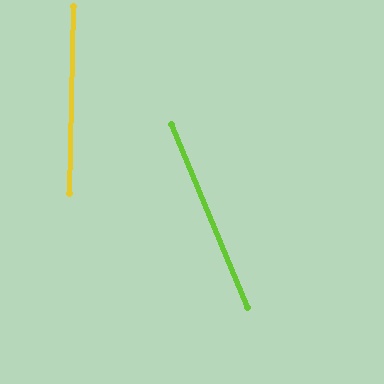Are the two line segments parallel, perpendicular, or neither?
Neither parallel nor perpendicular — they differ by about 24°.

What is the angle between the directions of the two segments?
Approximately 24 degrees.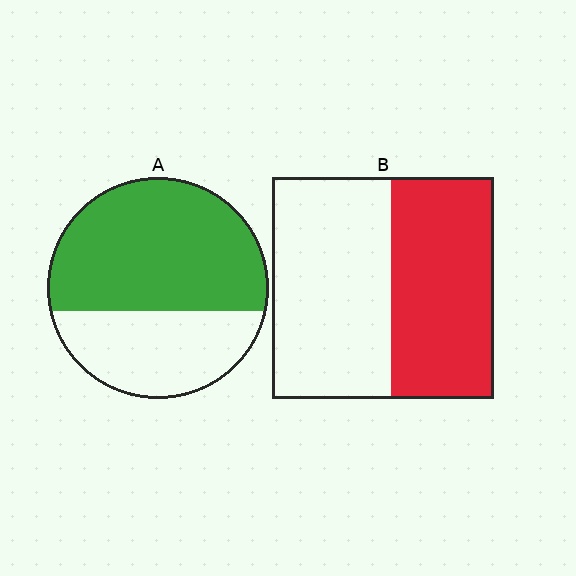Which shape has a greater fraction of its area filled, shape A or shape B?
Shape A.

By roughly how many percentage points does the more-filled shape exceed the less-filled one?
By roughly 15 percentage points (A over B).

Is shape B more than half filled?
Roughly half.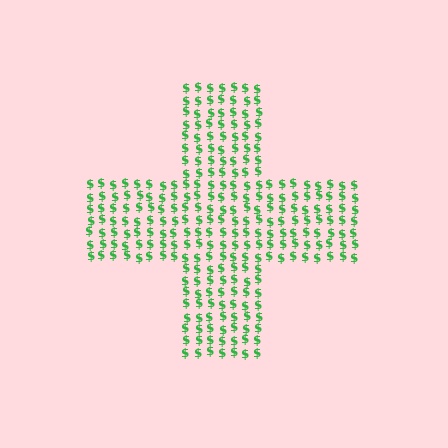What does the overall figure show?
The overall figure shows a cross.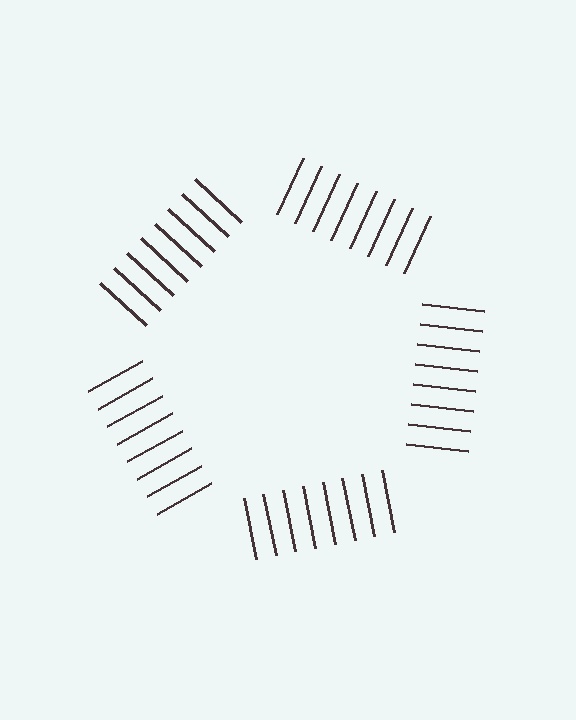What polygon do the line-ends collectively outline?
An illusory pentagon — the line segments terminate on its edges but no continuous stroke is drawn.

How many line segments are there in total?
40 — 8 along each of the 5 edges.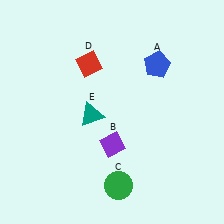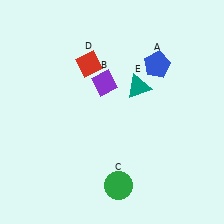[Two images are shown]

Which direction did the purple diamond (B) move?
The purple diamond (B) moved up.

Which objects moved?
The objects that moved are: the purple diamond (B), the teal triangle (E).